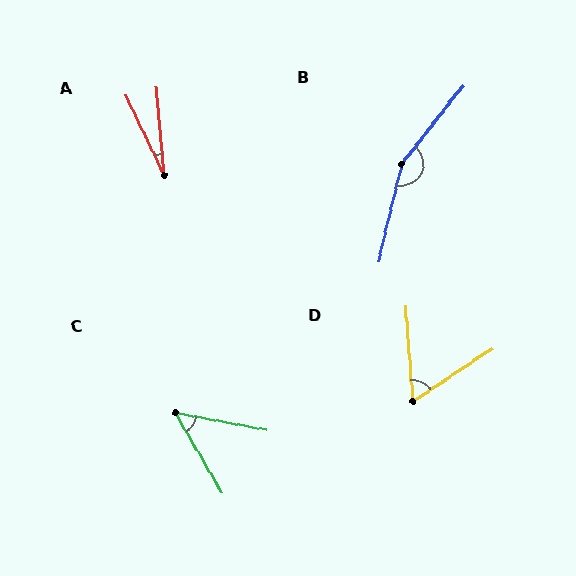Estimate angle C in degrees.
Approximately 49 degrees.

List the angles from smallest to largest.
A (21°), C (49°), D (61°), B (155°).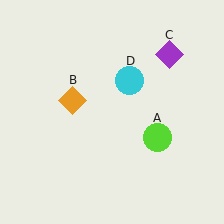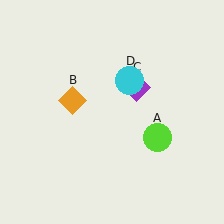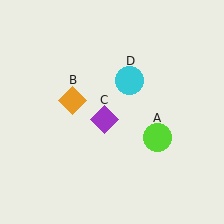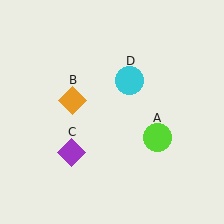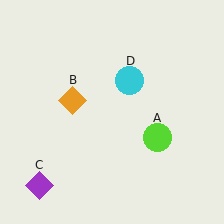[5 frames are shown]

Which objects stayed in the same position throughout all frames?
Lime circle (object A) and orange diamond (object B) and cyan circle (object D) remained stationary.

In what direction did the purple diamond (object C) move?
The purple diamond (object C) moved down and to the left.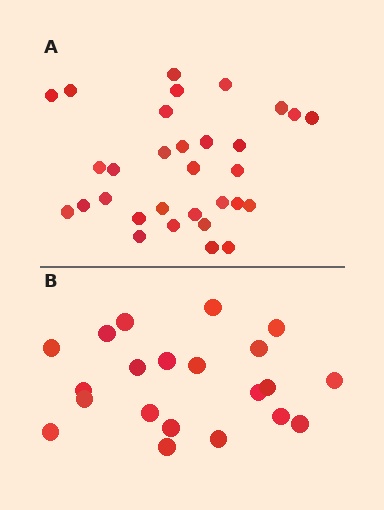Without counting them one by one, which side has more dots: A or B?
Region A (the top region) has more dots.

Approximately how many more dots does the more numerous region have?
Region A has roughly 10 or so more dots than region B.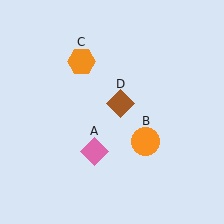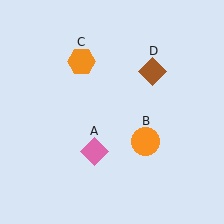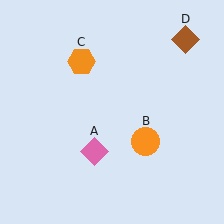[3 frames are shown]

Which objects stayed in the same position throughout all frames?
Pink diamond (object A) and orange circle (object B) and orange hexagon (object C) remained stationary.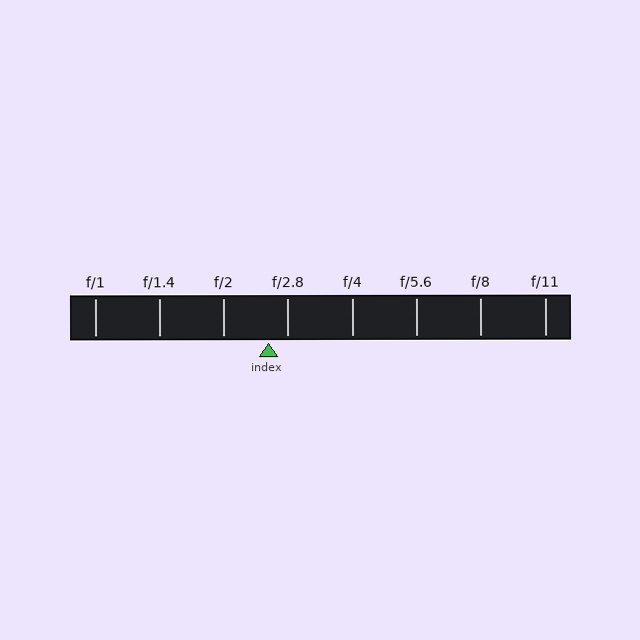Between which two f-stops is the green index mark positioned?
The index mark is between f/2 and f/2.8.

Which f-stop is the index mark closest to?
The index mark is closest to f/2.8.